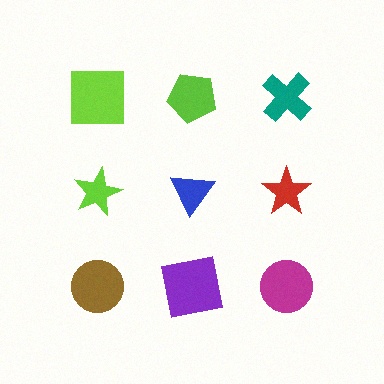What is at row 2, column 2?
A blue triangle.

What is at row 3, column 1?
A brown circle.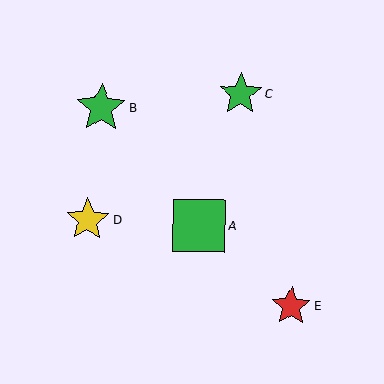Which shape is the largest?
The green square (labeled A) is the largest.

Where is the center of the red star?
The center of the red star is at (291, 306).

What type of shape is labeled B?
Shape B is a green star.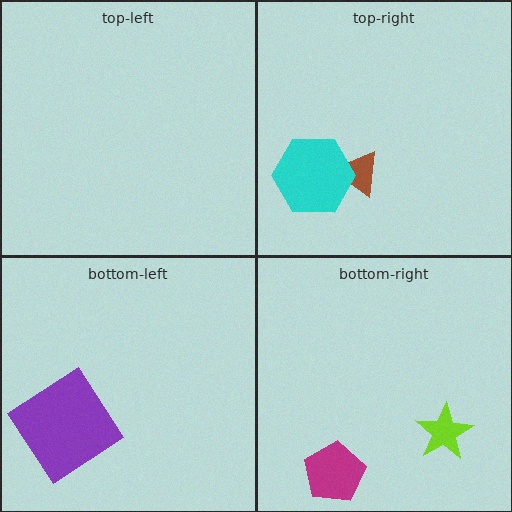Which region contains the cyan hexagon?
The top-right region.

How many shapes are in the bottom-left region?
1.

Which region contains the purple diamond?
The bottom-left region.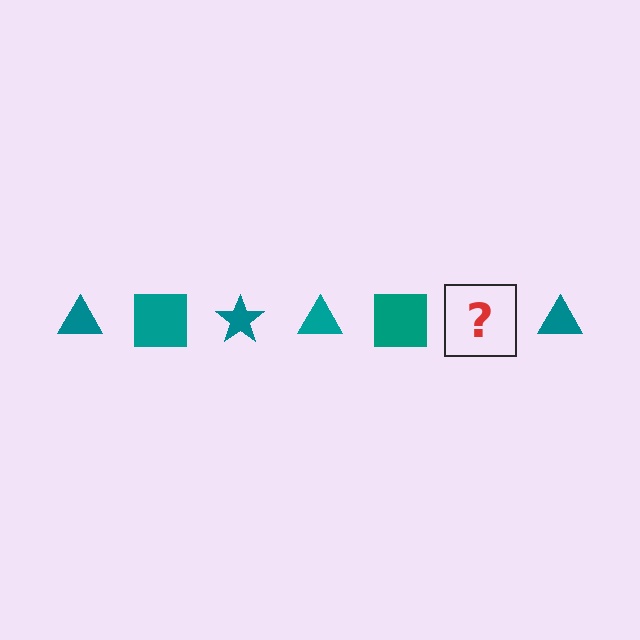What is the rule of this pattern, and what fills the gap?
The rule is that the pattern cycles through triangle, square, star shapes in teal. The gap should be filled with a teal star.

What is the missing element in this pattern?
The missing element is a teal star.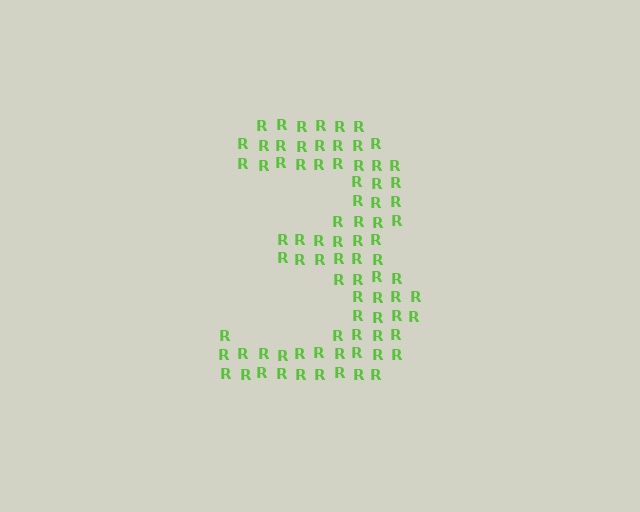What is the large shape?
The large shape is the digit 3.